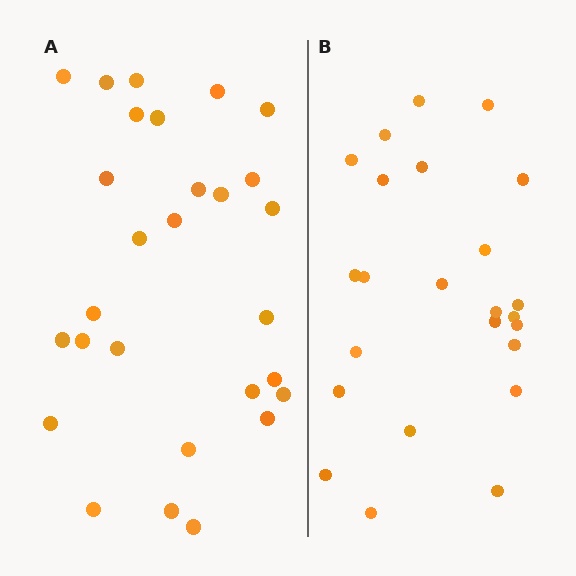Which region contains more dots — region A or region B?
Region A (the left region) has more dots.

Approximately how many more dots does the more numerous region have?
Region A has about 4 more dots than region B.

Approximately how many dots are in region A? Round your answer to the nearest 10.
About 30 dots. (The exact count is 28, which rounds to 30.)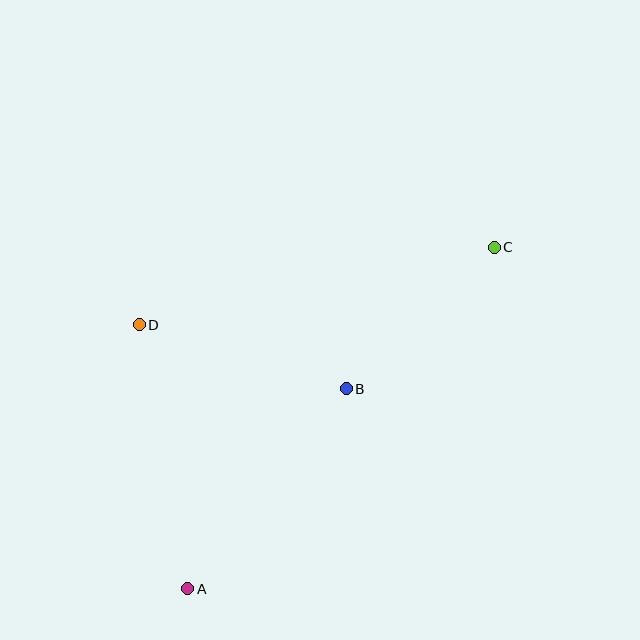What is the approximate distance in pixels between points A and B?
The distance between A and B is approximately 256 pixels.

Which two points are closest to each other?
Points B and C are closest to each other.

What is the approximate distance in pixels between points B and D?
The distance between B and D is approximately 217 pixels.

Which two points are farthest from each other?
Points A and C are farthest from each other.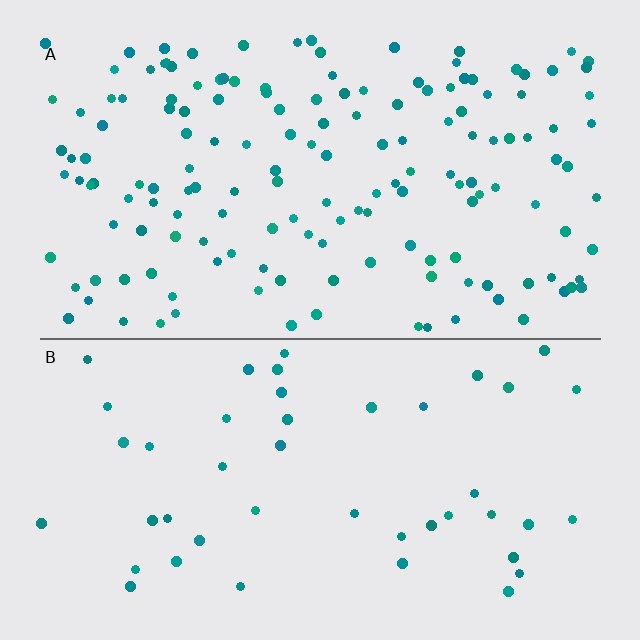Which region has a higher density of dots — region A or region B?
A (the top).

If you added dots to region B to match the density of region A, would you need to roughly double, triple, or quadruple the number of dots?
Approximately triple.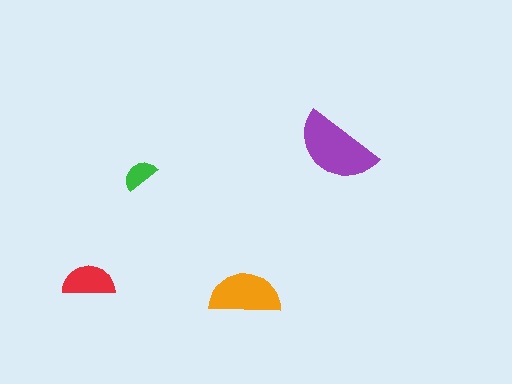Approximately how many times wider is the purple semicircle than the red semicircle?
About 1.5 times wider.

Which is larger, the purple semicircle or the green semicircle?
The purple one.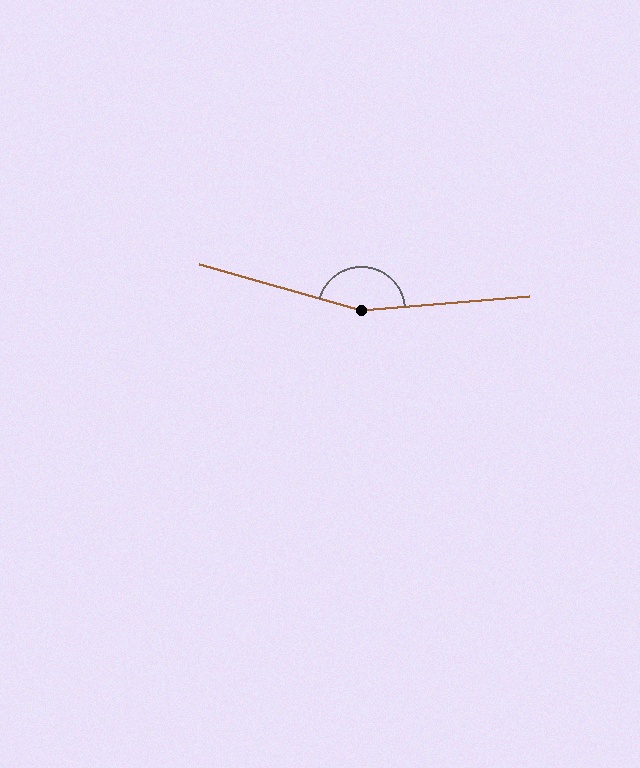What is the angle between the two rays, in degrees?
Approximately 159 degrees.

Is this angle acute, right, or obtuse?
It is obtuse.